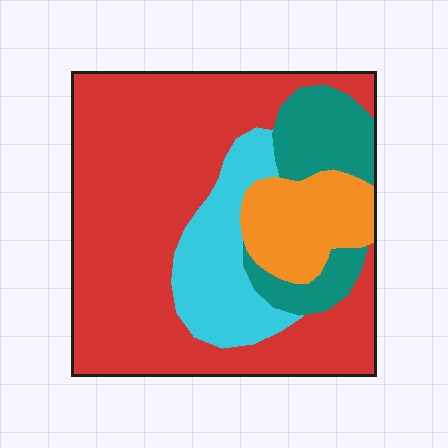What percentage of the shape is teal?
Teal covers about 15% of the shape.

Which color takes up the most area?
Red, at roughly 60%.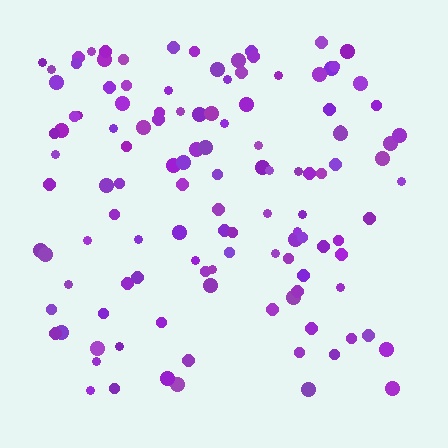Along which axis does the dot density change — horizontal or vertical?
Vertical.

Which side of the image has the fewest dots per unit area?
The bottom.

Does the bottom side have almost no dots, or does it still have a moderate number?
Still a moderate number, just noticeably fewer than the top.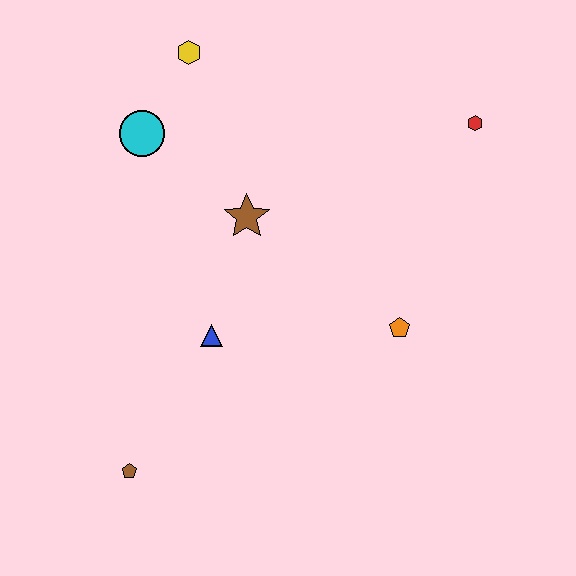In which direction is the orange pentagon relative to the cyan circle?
The orange pentagon is to the right of the cyan circle.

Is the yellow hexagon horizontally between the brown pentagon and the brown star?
Yes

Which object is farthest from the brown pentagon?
The red hexagon is farthest from the brown pentagon.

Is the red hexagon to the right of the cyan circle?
Yes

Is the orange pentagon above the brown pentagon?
Yes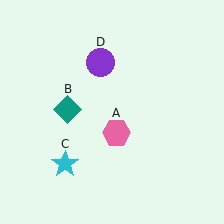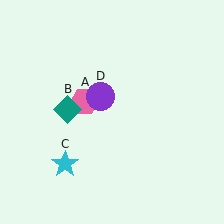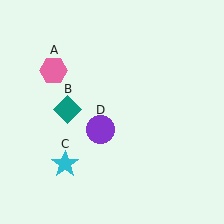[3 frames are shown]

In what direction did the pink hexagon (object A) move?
The pink hexagon (object A) moved up and to the left.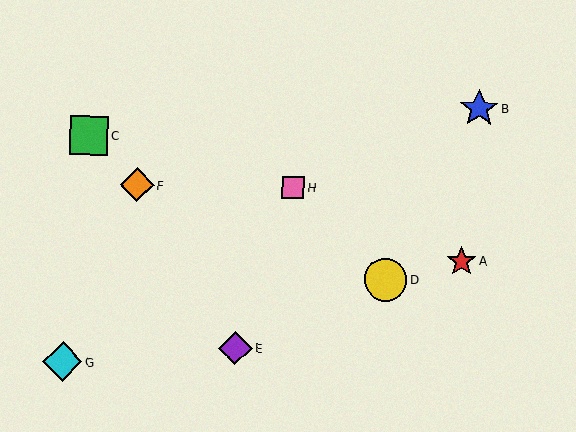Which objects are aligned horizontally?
Objects F, H are aligned horizontally.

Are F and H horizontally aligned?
Yes, both are at y≈185.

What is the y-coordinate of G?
Object G is at y≈362.